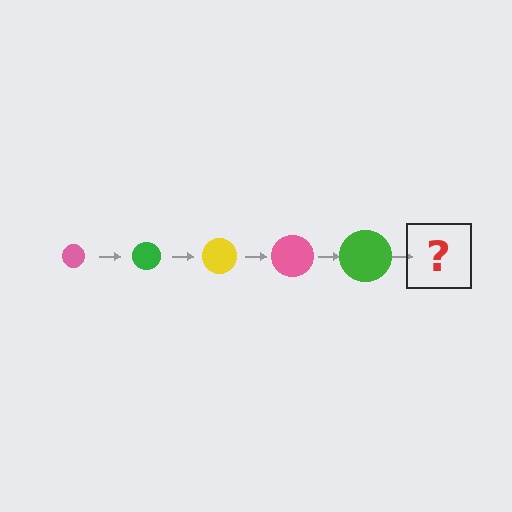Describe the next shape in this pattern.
It should be a yellow circle, larger than the previous one.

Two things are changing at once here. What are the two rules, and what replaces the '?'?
The two rules are that the circle grows larger each step and the color cycles through pink, green, and yellow. The '?' should be a yellow circle, larger than the previous one.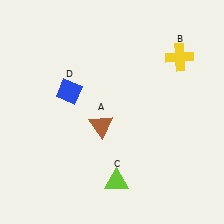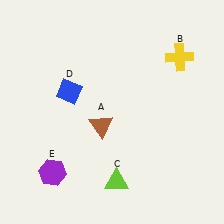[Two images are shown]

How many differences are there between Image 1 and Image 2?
There is 1 difference between the two images.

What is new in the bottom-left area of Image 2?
A purple hexagon (E) was added in the bottom-left area of Image 2.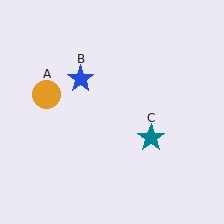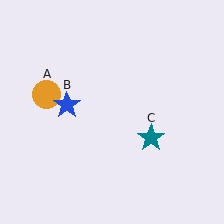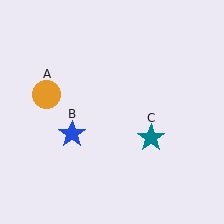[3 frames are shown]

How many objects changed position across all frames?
1 object changed position: blue star (object B).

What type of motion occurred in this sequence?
The blue star (object B) rotated counterclockwise around the center of the scene.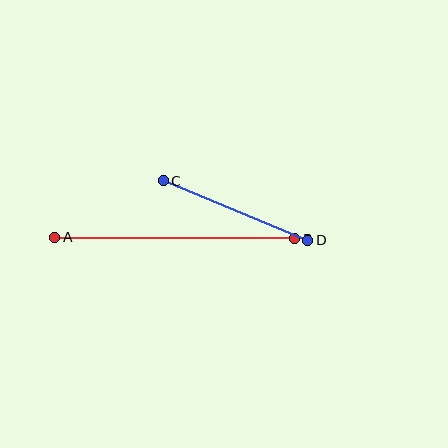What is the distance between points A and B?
The distance is approximately 240 pixels.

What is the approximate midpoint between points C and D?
The midpoint is at approximately (236, 211) pixels.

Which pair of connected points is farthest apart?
Points A and B are farthest apart.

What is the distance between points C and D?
The distance is approximately 156 pixels.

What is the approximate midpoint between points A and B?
The midpoint is at approximately (175, 238) pixels.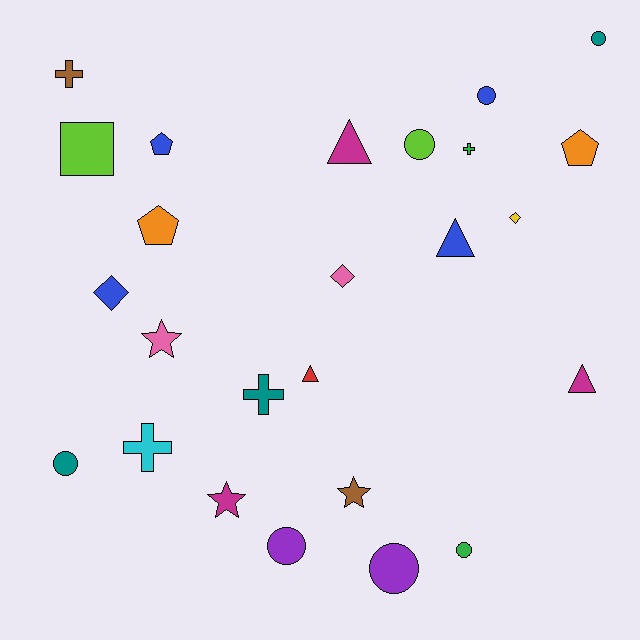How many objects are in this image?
There are 25 objects.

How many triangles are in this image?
There are 4 triangles.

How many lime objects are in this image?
There are 2 lime objects.